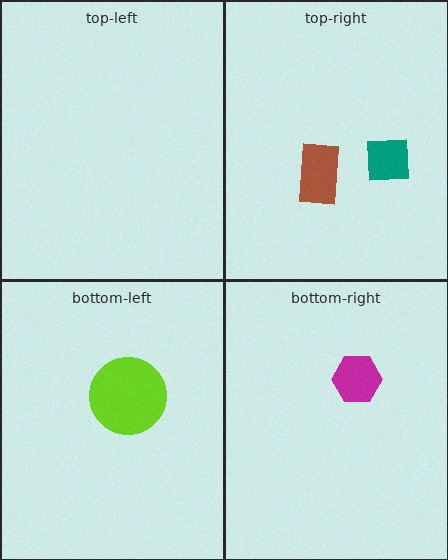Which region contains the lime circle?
The bottom-left region.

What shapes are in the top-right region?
The teal square, the brown rectangle.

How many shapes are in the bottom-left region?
1.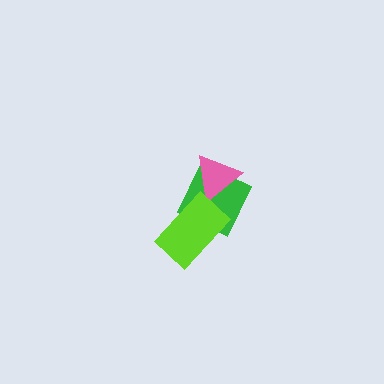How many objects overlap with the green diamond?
2 objects overlap with the green diamond.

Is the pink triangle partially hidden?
No, no other shape covers it.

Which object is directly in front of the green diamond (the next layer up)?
The pink triangle is directly in front of the green diamond.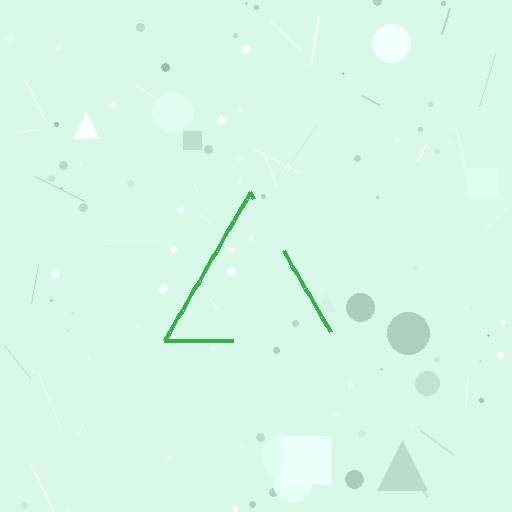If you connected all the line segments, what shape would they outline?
They would outline a triangle.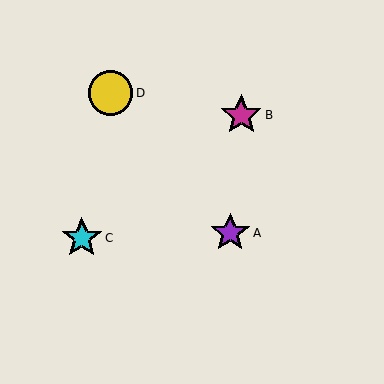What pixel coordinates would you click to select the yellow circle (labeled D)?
Click at (111, 93) to select the yellow circle D.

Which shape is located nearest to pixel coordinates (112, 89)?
The yellow circle (labeled D) at (111, 93) is nearest to that location.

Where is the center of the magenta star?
The center of the magenta star is at (241, 115).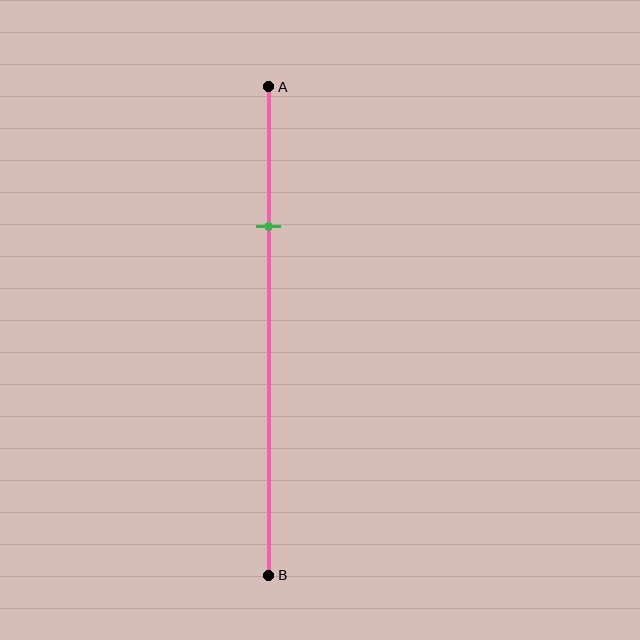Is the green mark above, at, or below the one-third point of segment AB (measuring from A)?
The green mark is above the one-third point of segment AB.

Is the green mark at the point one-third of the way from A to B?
No, the mark is at about 30% from A, not at the 33% one-third point.